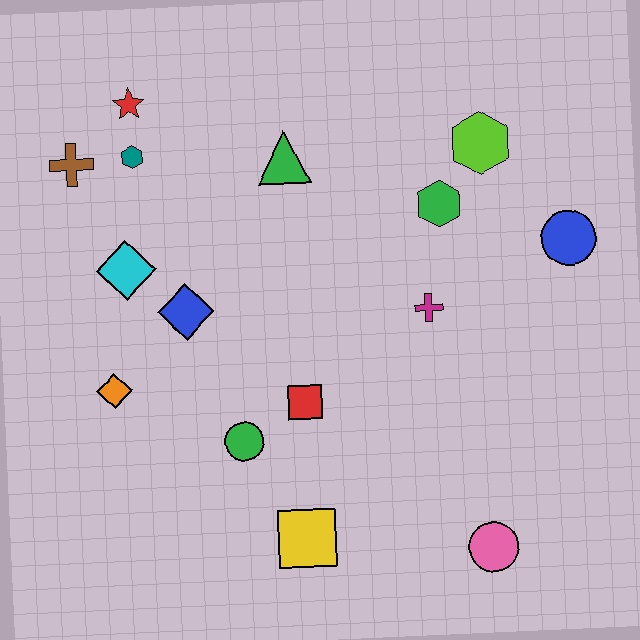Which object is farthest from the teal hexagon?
The pink circle is farthest from the teal hexagon.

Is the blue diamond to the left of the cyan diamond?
No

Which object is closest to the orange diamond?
The blue diamond is closest to the orange diamond.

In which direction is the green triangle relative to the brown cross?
The green triangle is to the right of the brown cross.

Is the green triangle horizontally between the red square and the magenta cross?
No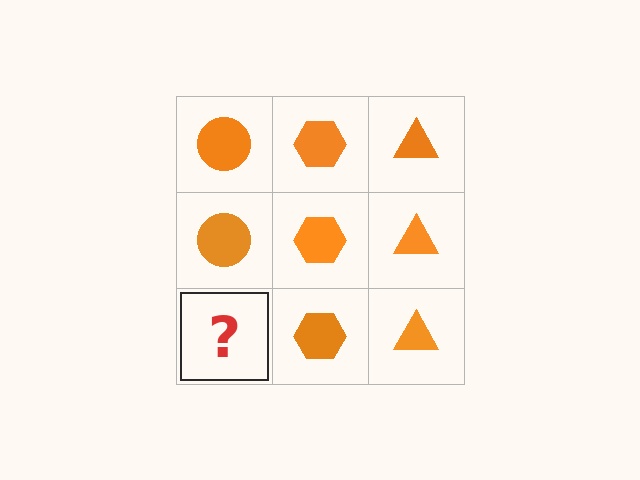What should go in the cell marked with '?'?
The missing cell should contain an orange circle.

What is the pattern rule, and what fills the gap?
The rule is that each column has a consistent shape. The gap should be filled with an orange circle.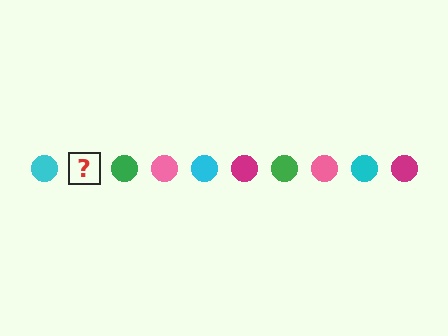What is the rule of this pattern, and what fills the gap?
The rule is that the pattern cycles through cyan, magenta, green, pink circles. The gap should be filled with a magenta circle.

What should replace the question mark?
The question mark should be replaced with a magenta circle.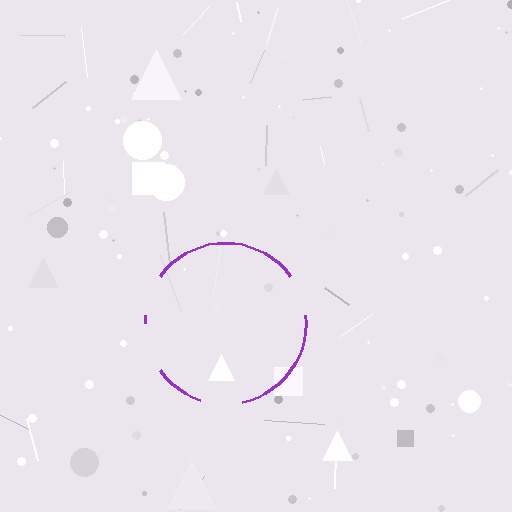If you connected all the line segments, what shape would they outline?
They would outline a circle.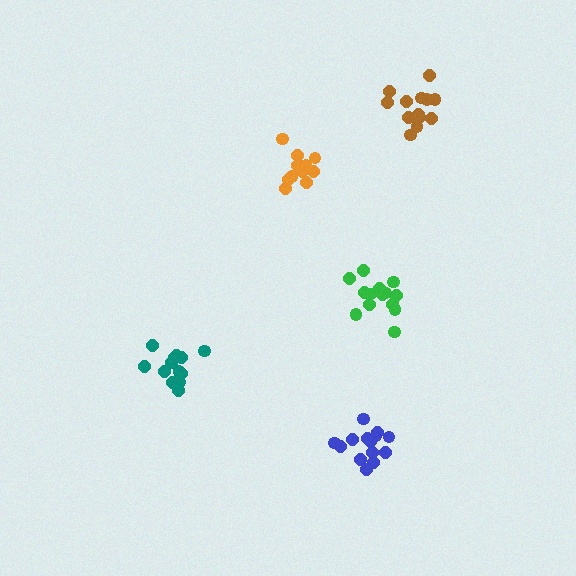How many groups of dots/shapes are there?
There are 5 groups.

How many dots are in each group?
Group 1: 13 dots, Group 2: 13 dots, Group 3: 14 dots, Group 4: 14 dots, Group 5: 13 dots (67 total).